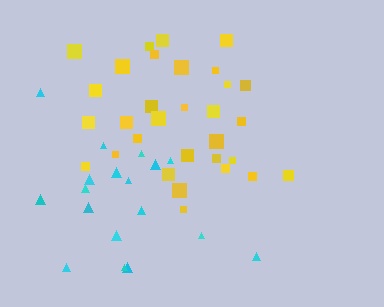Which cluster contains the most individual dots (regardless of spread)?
Yellow (31).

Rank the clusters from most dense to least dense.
yellow, cyan.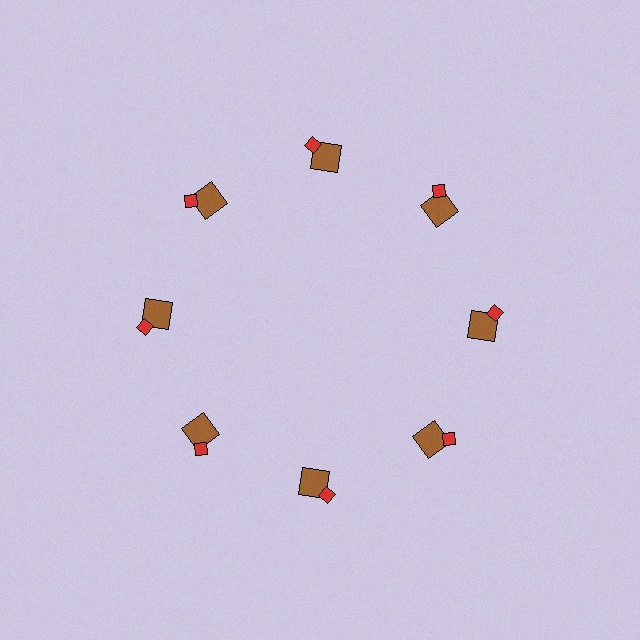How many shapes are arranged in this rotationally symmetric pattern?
There are 16 shapes, arranged in 8 groups of 2.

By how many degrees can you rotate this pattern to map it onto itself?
The pattern maps onto itself every 45 degrees of rotation.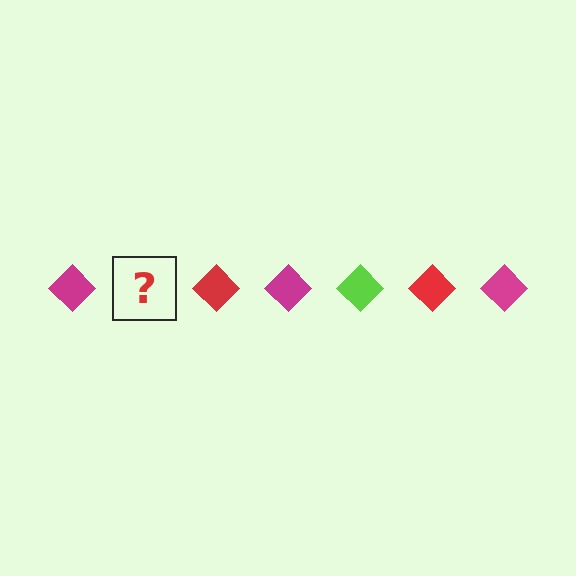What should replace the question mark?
The question mark should be replaced with a lime diamond.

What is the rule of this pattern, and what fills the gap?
The rule is that the pattern cycles through magenta, lime, red diamonds. The gap should be filled with a lime diamond.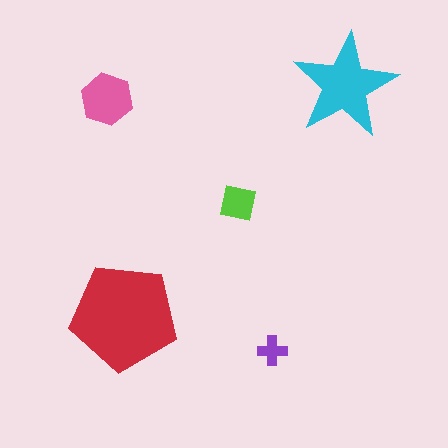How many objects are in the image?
There are 5 objects in the image.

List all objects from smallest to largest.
The purple cross, the lime square, the pink hexagon, the cyan star, the red pentagon.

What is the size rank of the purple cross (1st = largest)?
5th.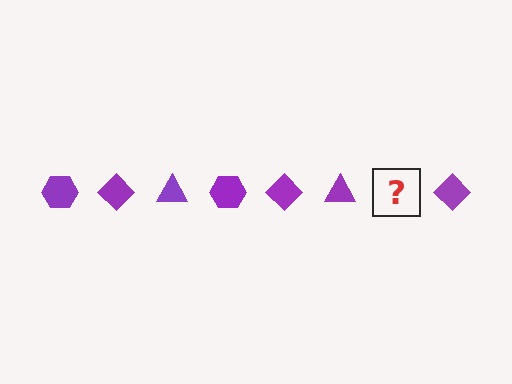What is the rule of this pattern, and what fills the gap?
The rule is that the pattern cycles through hexagon, diamond, triangle shapes in purple. The gap should be filled with a purple hexagon.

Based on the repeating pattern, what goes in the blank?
The blank should be a purple hexagon.